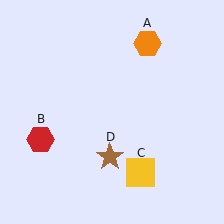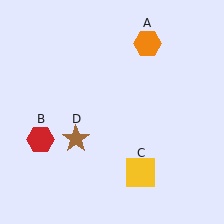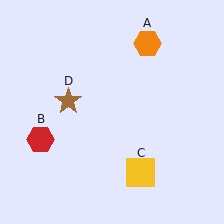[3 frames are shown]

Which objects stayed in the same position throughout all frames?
Orange hexagon (object A) and red hexagon (object B) and yellow square (object C) remained stationary.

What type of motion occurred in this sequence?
The brown star (object D) rotated clockwise around the center of the scene.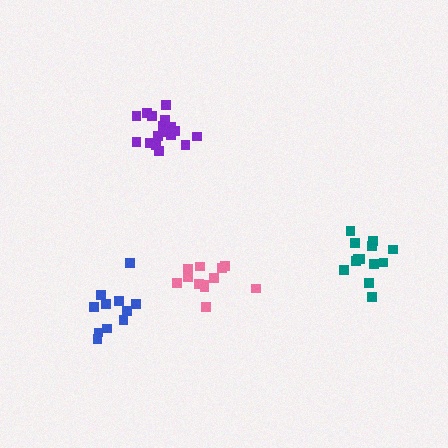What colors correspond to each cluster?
The clusters are colored: purple, pink, blue, teal.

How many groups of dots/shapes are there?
There are 4 groups.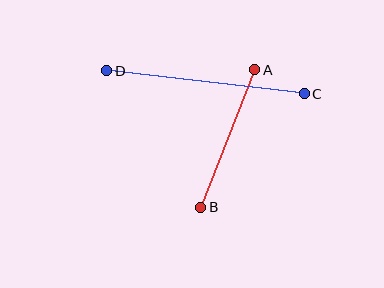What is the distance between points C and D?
The distance is approximately 199 pixels.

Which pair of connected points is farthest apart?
Points C and D are farthest apart.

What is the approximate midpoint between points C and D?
The midpoint is at approximately (206, 82) pixels.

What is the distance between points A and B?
The distance is approximately 147 pixels.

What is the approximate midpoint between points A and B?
The midpoint is at approximately (228, 138) pixels.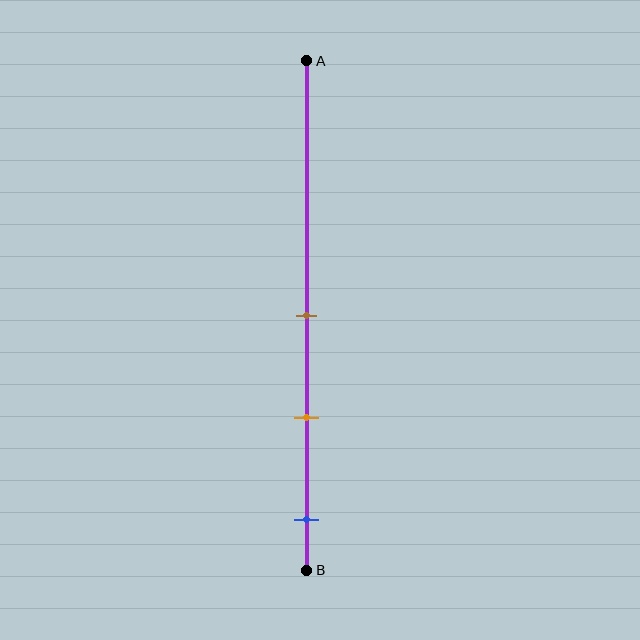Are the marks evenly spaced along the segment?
Yes, the marks are approximately evenly spaced.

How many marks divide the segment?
There are 3 marks dividing the segment.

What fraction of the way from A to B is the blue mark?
The blue mark is approximately 90% (0.9) of the way from A to B.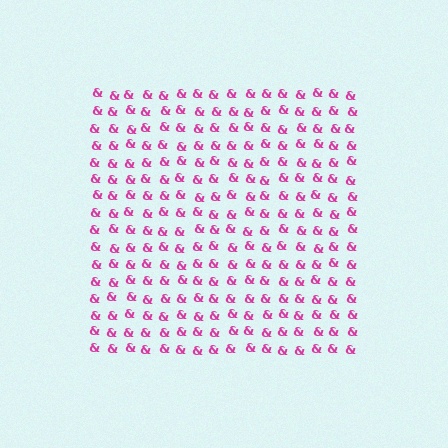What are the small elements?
The small elements are ampersands.